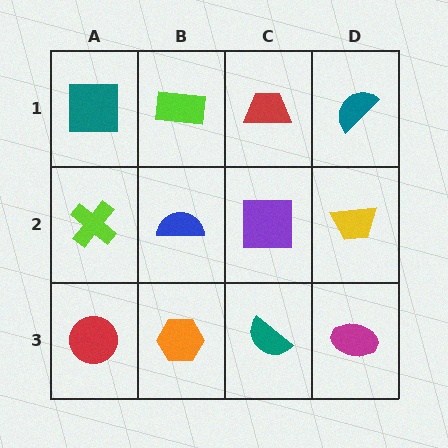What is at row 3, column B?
An orange hexagon.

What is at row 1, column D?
A teal semicircle.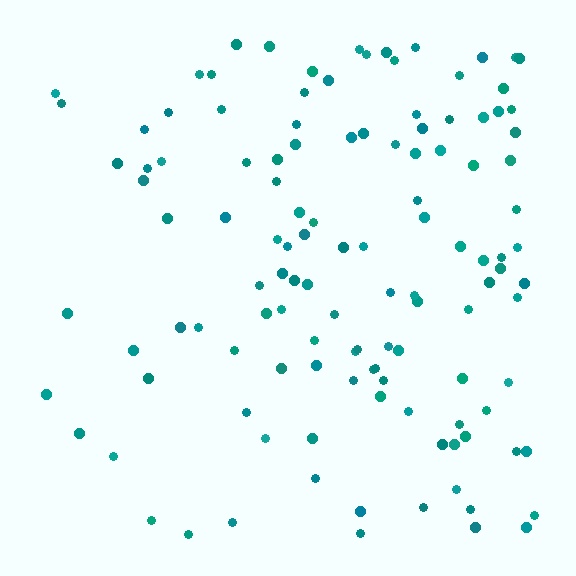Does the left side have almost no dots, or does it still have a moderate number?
Still a moderate number, just noticeably fewer than the right.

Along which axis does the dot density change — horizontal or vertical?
Horizontal.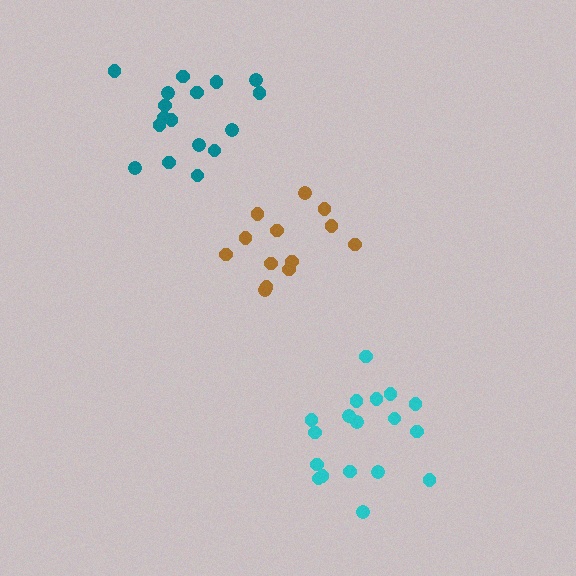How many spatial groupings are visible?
There are 3 spatial groupings.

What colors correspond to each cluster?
The clusters are colored: cyan, brown, teal.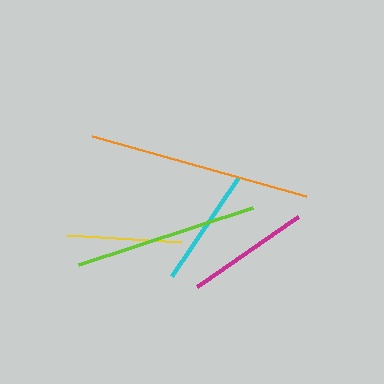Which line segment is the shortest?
The yellow line is the shortest at approximately 114 pixels.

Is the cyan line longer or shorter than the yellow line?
The cyan line is longer than the yellow line.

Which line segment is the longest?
The orange line is the longest at approximately 221 pixels.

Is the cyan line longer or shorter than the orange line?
The orange line is longer than the cyan line.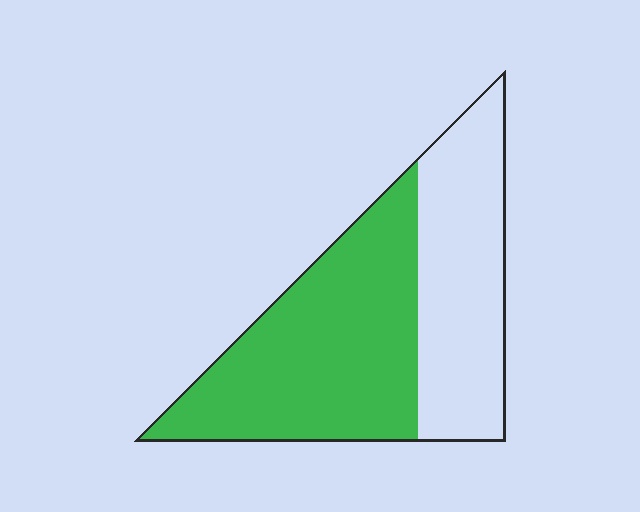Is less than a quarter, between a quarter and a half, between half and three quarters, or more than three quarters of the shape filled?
Between half and three quarters.